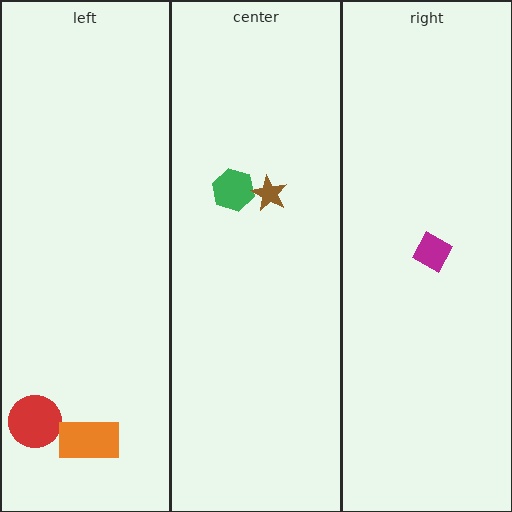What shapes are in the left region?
The red circle, the orange rectangle.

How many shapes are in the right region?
1.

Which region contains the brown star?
The center region.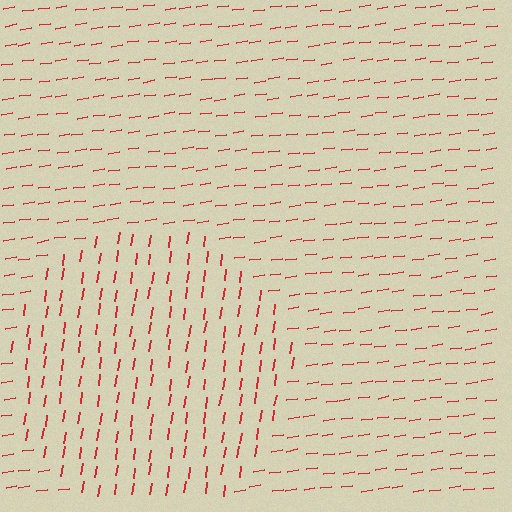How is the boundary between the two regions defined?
The boundary is defined purely by a change in line orientation (approximately 73 degrees difference). All lines are the same color and thickness.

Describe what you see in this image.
The image is filled with small red line segments. A circle region in the image has lines oriented differently from the surrounding lines, creating a visible texture boundary.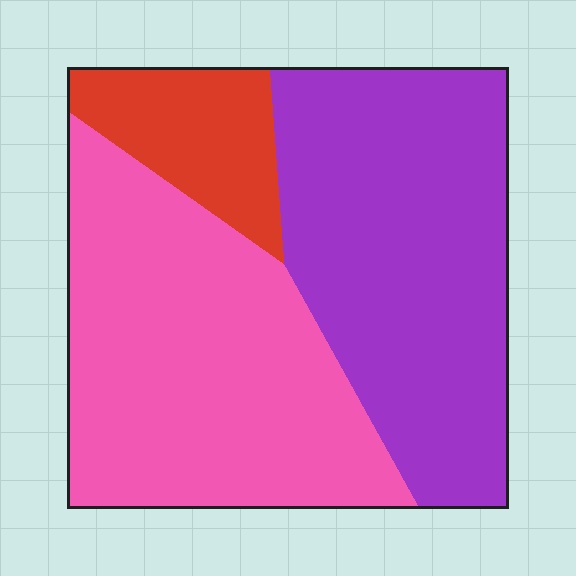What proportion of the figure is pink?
Pink covers 44% of the figure.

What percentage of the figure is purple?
Purple takes up about two fifths (2/5) of the figure.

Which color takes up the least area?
Red, at roughly 15%.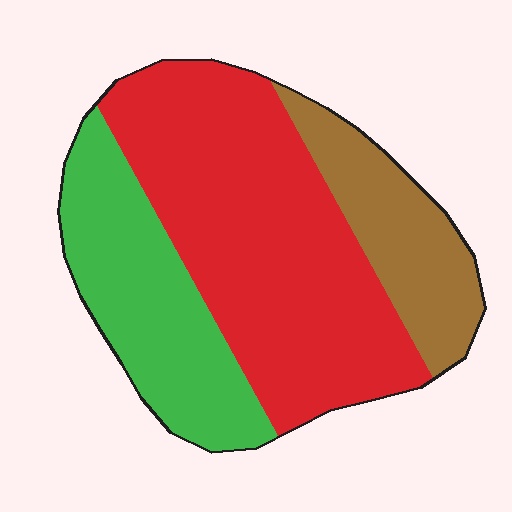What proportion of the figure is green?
Green takes up between a quarter and a half of the figure.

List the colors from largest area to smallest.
From largest to smallest: red, green, brown.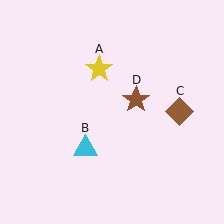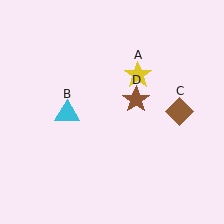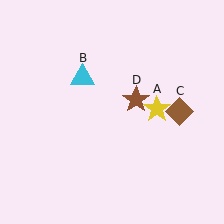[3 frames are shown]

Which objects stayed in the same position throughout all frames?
Brown diamond (object C) and brown star (object D) remained stationary.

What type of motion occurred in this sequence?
The yellow star (object A), cyan triangle (object B) rotated clockwise around the center of the scene.